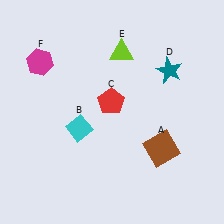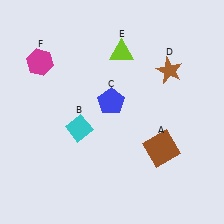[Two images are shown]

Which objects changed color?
C changed from red to blue. D changed from teal to brown.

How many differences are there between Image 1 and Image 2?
There are 2 differences between the two images.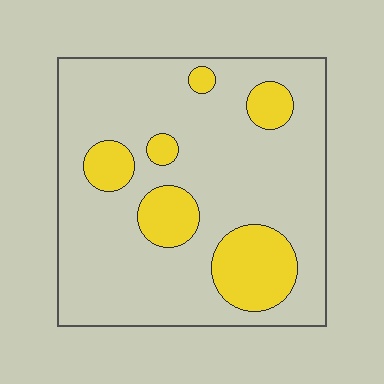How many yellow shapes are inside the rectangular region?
6.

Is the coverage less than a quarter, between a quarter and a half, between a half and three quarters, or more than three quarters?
Less than a quarter.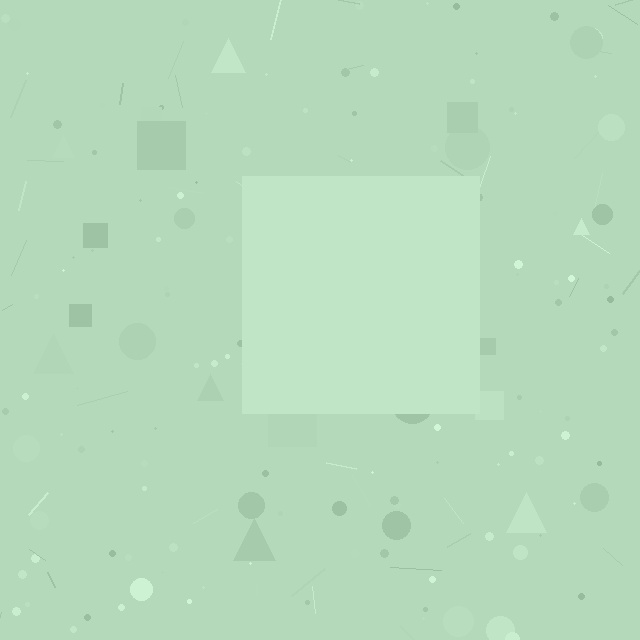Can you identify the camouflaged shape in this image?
The camouflaged shape is a square.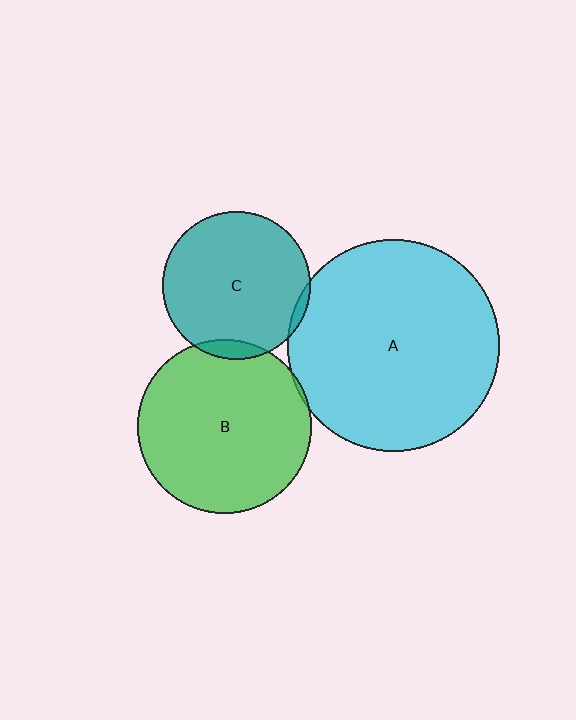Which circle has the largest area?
Circle A (cyan).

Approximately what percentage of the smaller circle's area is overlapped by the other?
Approximately 5%.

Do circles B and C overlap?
Yes.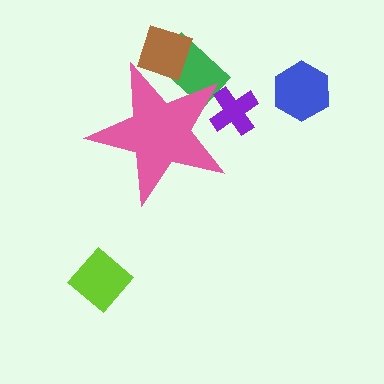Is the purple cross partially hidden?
Yes, the purple cross is partially hidden behind the pink star.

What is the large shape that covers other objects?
A pink star.